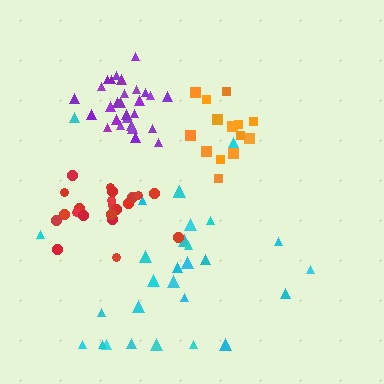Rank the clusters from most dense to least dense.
purple, red, orange, cyan.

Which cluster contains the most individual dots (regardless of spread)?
Cyan (29).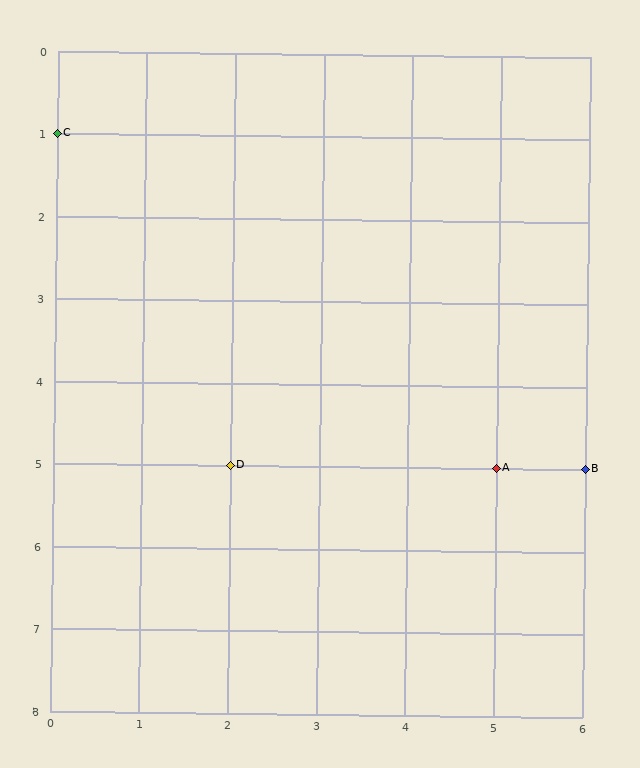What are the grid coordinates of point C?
Point C is at grid coordinates (0, 1).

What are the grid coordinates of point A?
Point A is at grid coordinates (5, 5).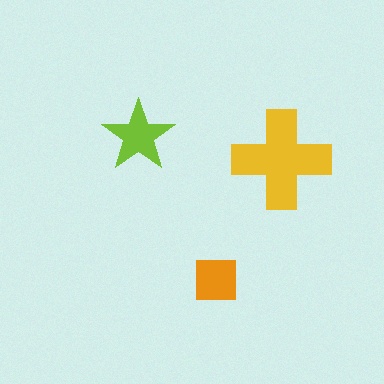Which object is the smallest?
The orange square.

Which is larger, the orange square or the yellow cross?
The yellow cross.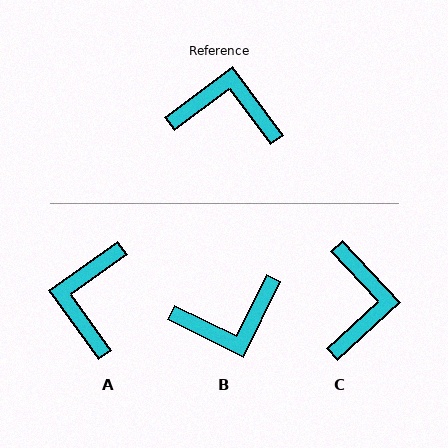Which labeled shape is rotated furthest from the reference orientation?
B, about 153 degrees away.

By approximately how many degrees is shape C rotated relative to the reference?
Approximately 84 degrees clockwise.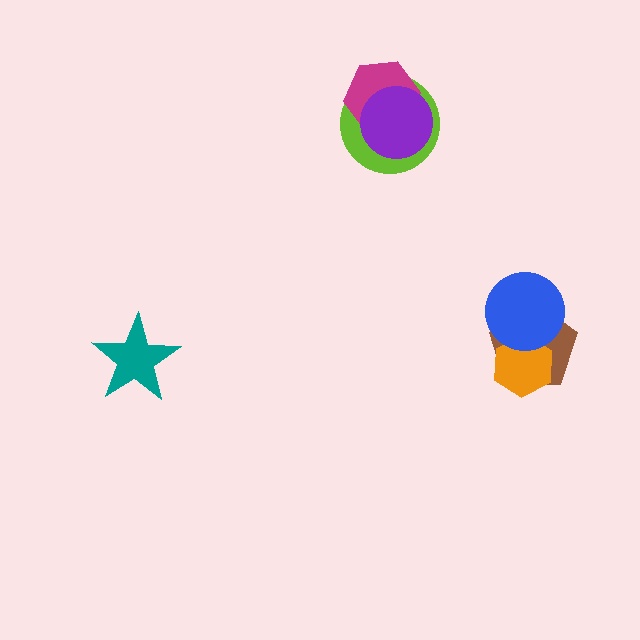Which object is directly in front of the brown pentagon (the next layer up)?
The orange hexagon is directly in front of the brown pentagon.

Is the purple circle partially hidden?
No, no other shape covers it.